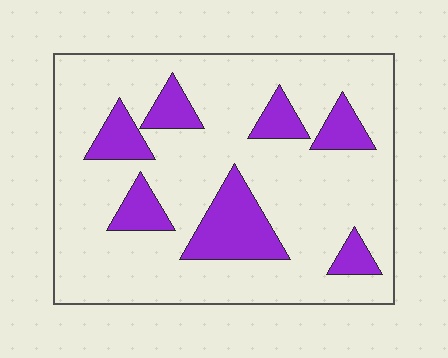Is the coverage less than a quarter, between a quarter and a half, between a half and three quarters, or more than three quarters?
Less than a quarter.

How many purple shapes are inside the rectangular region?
7.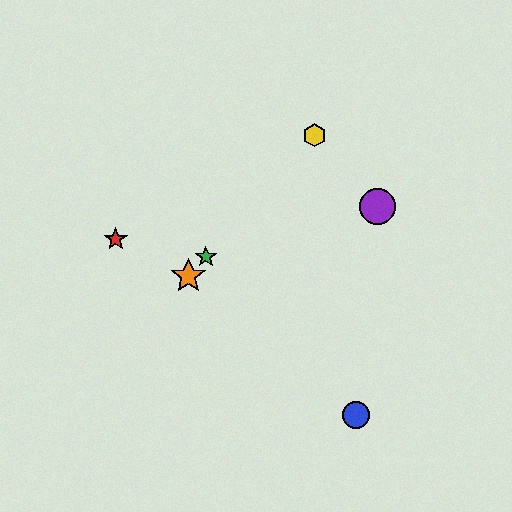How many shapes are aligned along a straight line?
3 shapes (the green star, the yellow hexagon, the orange star) are aligned along a straight line.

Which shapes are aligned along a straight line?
The green star, the yellow hexagon, the orange star are aligned along a straight line.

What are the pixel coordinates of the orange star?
The orange star is at (188, 276).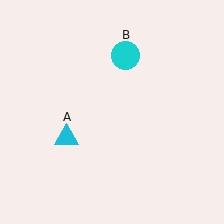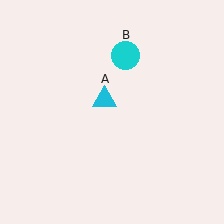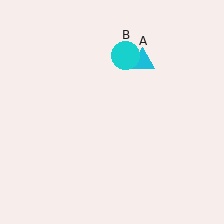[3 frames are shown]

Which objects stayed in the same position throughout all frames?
Cyan circle (object B) remained stationary.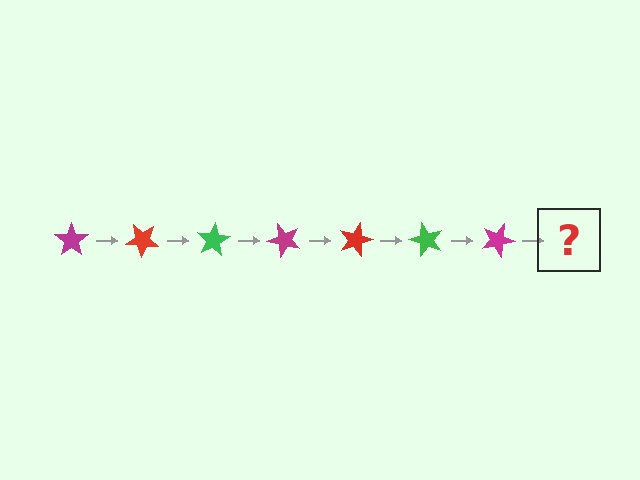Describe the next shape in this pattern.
It should be a red star, rotated 280 degrees from the start.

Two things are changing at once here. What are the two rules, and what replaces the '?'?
The two rules are that it rotates 40 degrees each step and the color cycles through magenta, red, and green. The '?' should be a red star, rotated 280 degrees from the start.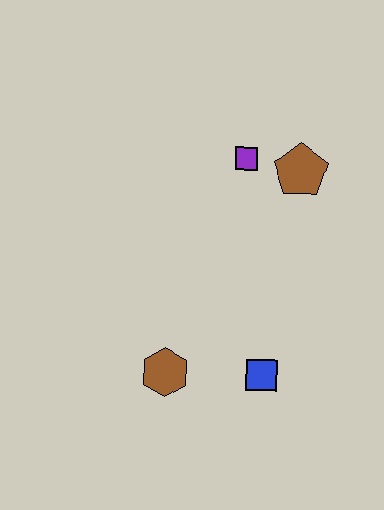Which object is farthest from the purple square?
The brown hexagon is farthest from the purple square.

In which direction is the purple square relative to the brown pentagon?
The purple square is to the left of the brown pentagon.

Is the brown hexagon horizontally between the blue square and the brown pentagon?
No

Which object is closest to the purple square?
The brown pentagon is closest to the purple square.